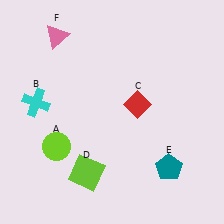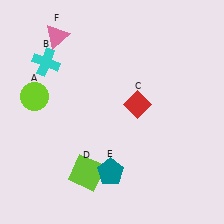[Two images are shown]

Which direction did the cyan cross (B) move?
The cyan cross (B) moved up.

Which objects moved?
The objects that moved are: the lime circle (A), the cyan cross (B), the teal pentagon (E).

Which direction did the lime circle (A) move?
The lime circle (A) moved up.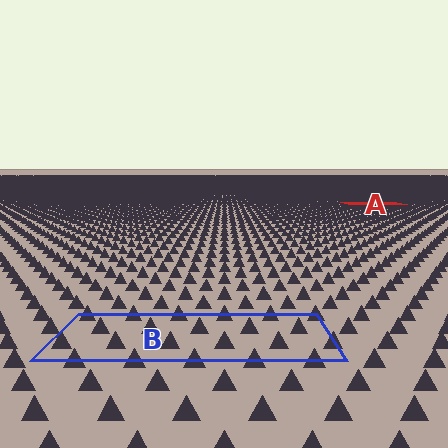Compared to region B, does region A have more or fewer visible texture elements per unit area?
Region A has more texture elements per unit area — they are packed more densely because it is farther away.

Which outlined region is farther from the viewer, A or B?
Region A is farther from the viewer — the texture elements inside it appear smaller and more densely packed.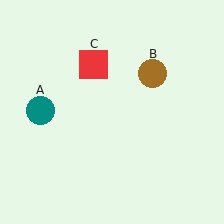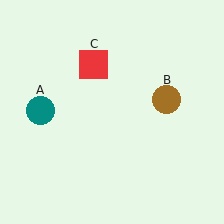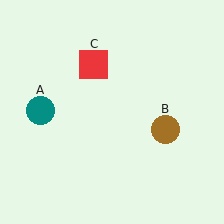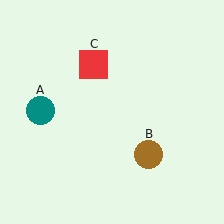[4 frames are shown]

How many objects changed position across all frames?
1 object changed position: brown circle (object B).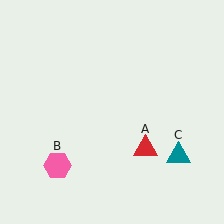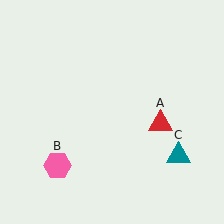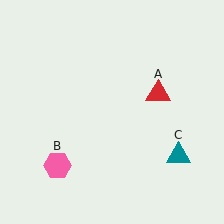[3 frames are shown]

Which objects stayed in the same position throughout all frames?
Pink hexagon (object B) and teal triangle (object C) remained stationary.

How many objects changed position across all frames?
1 object changed position: red triangle (object A).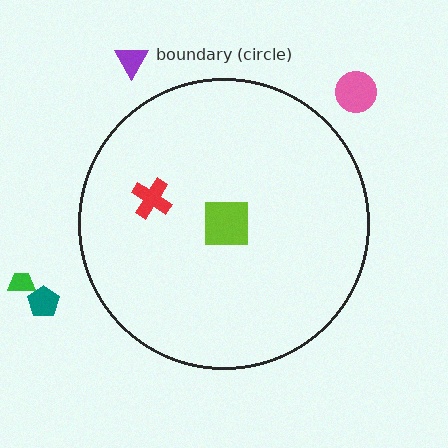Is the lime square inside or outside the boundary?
Inside.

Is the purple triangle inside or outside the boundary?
Outside.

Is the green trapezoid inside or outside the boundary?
Outside.